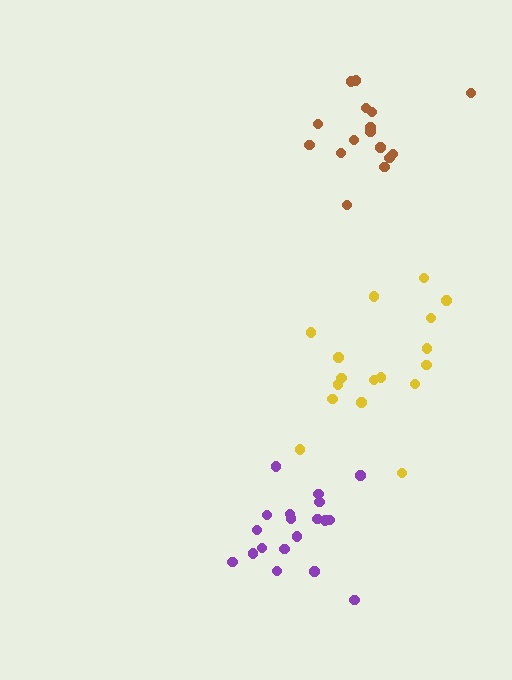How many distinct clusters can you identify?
There are 3 distinct clusters.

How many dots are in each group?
Group 1: 17 dots, Group 2: 19 dots, Group 3: 16 dots (52 total).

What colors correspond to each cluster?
The clusters are colored: yellow, purple, brown.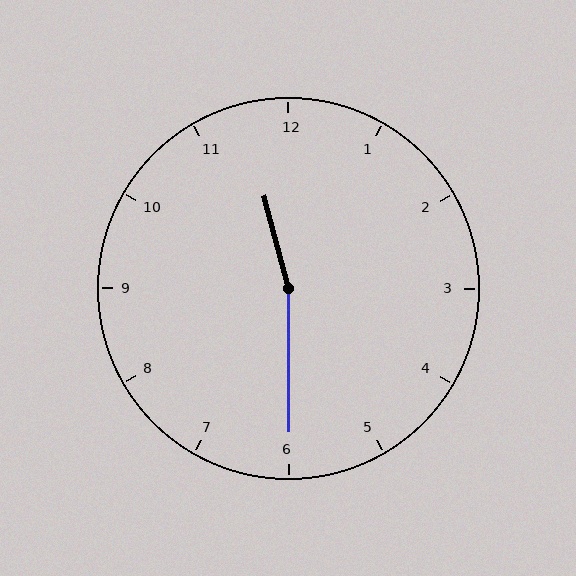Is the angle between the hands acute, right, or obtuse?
It is obtuse.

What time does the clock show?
11:30.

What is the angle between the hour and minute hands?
Approximately 165 degrees.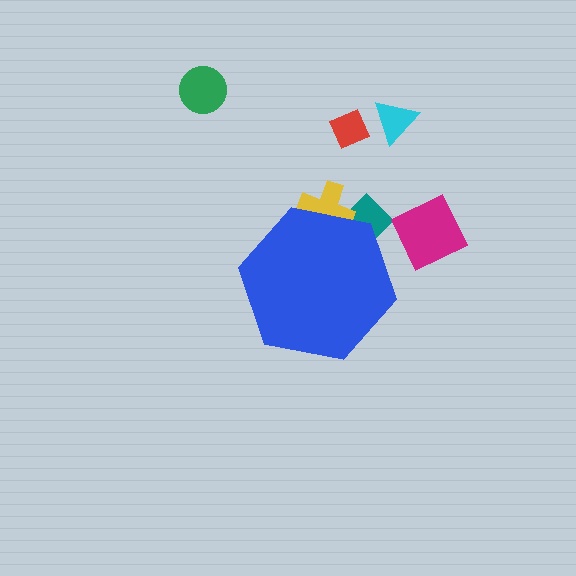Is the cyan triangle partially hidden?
No, the cyan triangle is fully visible.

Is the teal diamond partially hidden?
Yes, the teal diamond is partially hidden behind the blue hexagon.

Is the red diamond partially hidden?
No, the red diamond is fully visible.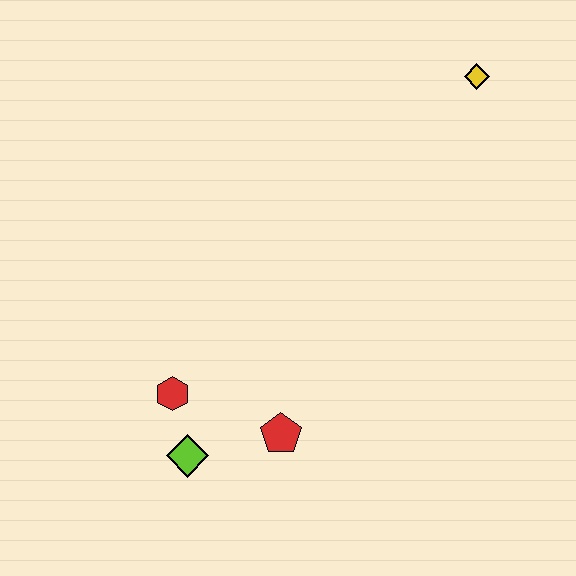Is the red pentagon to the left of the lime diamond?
No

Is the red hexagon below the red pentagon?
No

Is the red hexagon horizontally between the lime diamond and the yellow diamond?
No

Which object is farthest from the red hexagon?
The yellow diamond is farthest from the red hexagon.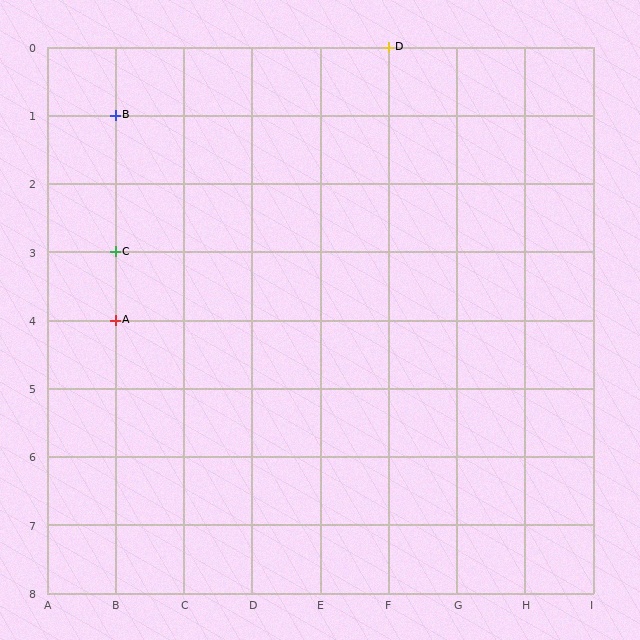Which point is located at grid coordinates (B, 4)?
Point A is at (B, 4).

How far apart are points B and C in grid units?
Points B and C are 2 rows apart.